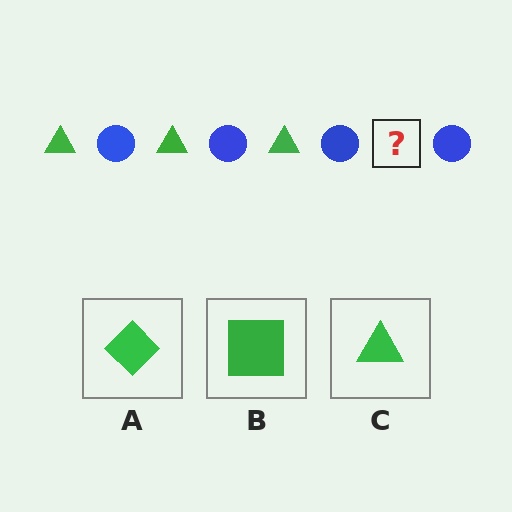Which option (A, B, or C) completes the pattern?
C.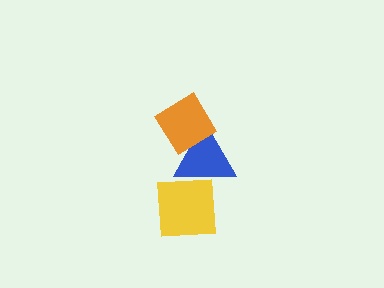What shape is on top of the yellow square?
The blue triangle is on top of the yellow square.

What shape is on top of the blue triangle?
The orange diamond is on top of the blue triangle.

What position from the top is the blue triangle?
The blue triangle is 2nd from the top.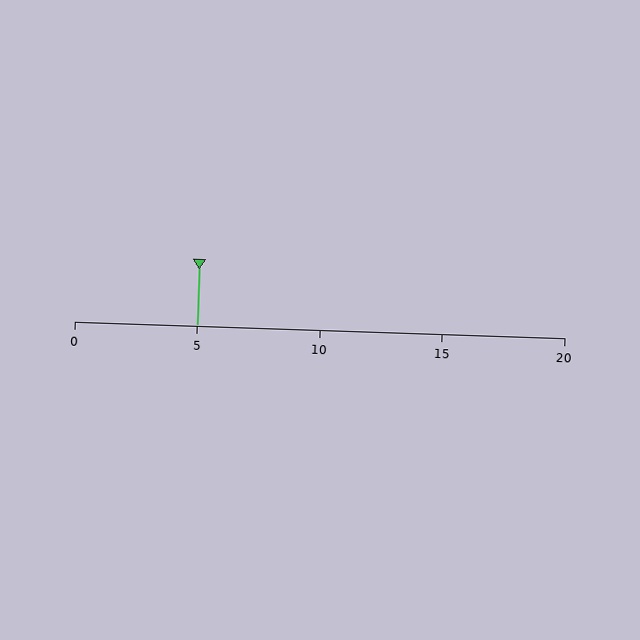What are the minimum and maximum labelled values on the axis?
The axis runs from 0 to 20.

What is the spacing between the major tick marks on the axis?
The major ticks are spaced 5 apart.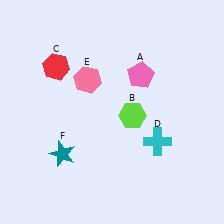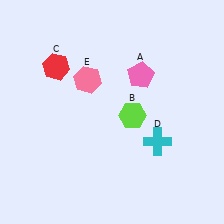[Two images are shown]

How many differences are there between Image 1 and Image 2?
There is 1 difference between the two images.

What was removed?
The teal star (F) was removed in Image 2.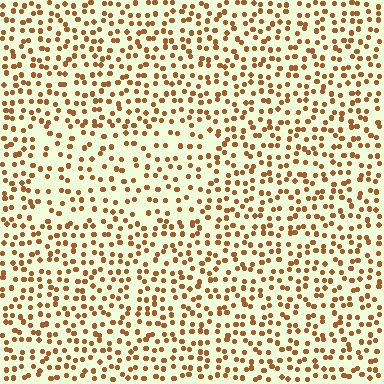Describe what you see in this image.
The image contains small brown elements arranged at two different densities. A rectangle-shaped region is visible where the elements are less densely packed than the surrounding area.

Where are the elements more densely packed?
The elements are more densely packed outside the rectangle boundary.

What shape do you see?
I see a rectangle.